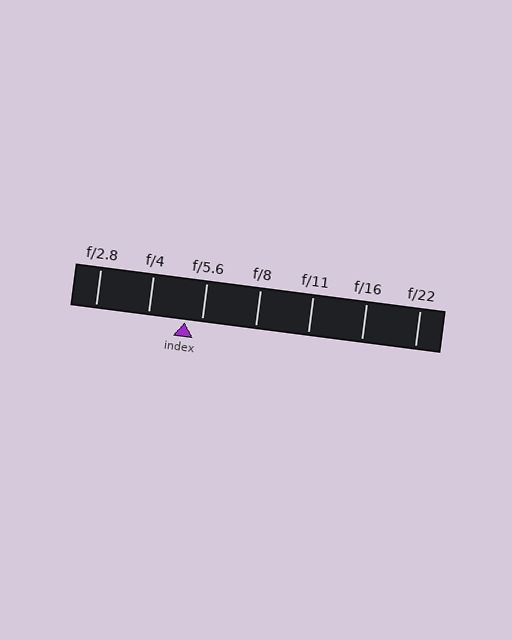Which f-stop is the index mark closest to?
The index mark is closest to f/5.6.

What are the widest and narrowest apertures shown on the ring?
The widest aperture shown is f/2.8 and the narrowest is f/22.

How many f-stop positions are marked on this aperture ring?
There are 7 f-stop positions marked.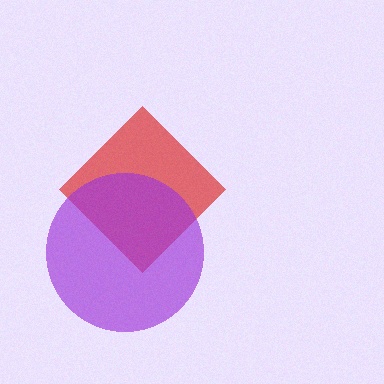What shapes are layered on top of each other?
The layered shapes are: a red diamond, a purple circle.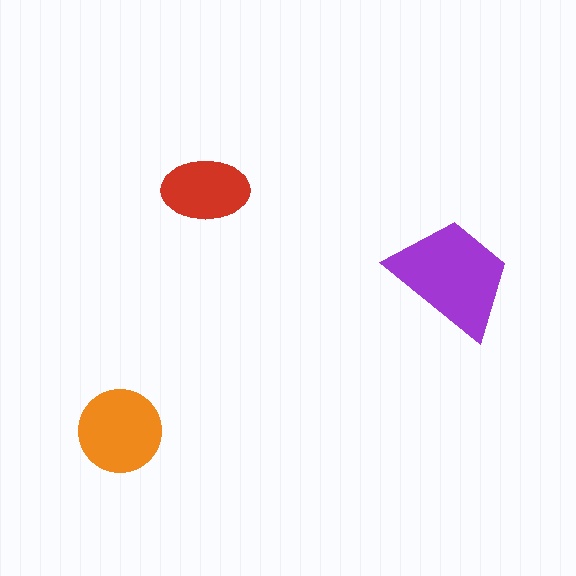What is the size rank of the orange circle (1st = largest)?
2nd.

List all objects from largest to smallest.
The purple trapezoid, the orange circle, the red ellipse.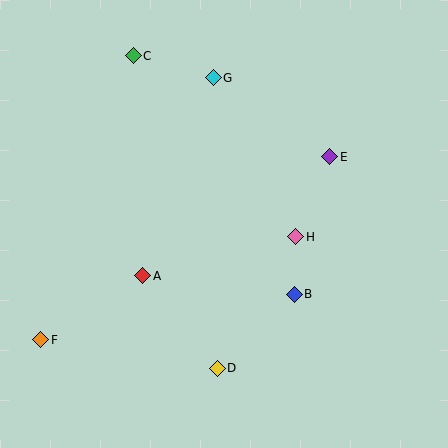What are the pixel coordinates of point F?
Point F is at (41, 340).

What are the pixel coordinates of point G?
Point G is at (213, 78).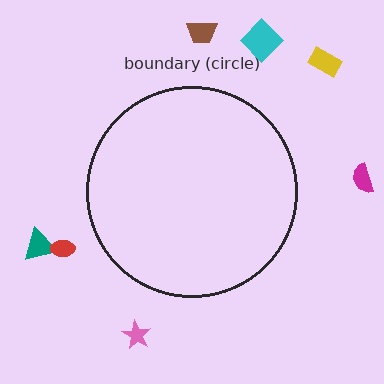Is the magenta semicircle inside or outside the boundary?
Outside.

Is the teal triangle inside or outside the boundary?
Outside.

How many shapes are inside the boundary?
0 inside, 7 outside.